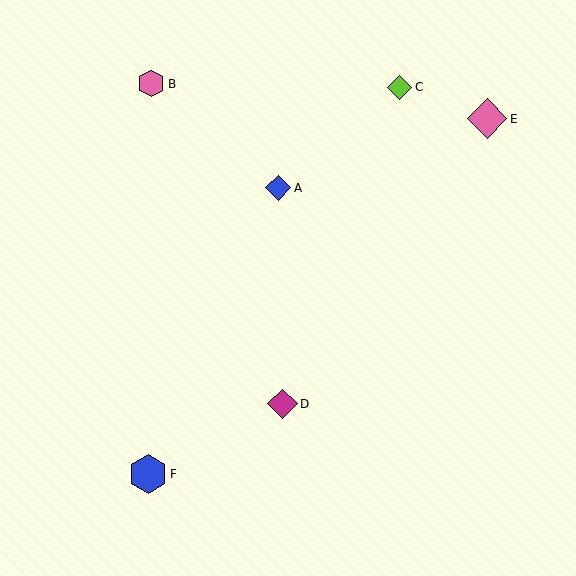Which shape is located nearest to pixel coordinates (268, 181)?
The blue diamond (labeled A) at (278, 188) is nearest to that location.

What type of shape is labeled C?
Shape C is a lime diamond.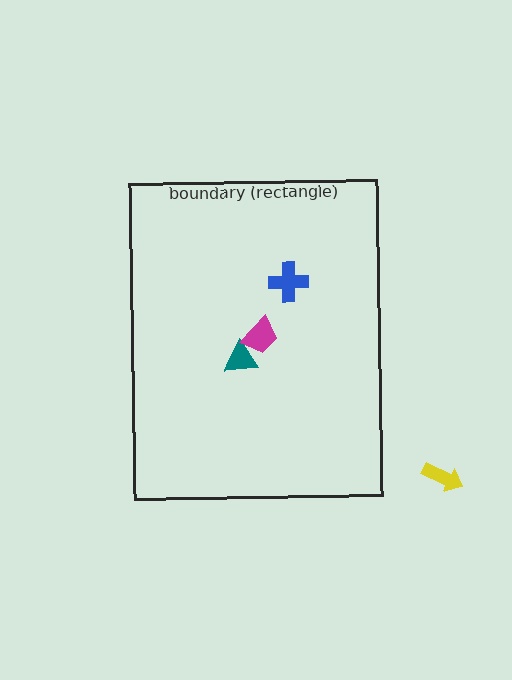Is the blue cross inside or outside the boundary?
Inside.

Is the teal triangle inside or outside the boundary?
Inside.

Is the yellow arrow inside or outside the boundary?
Outside.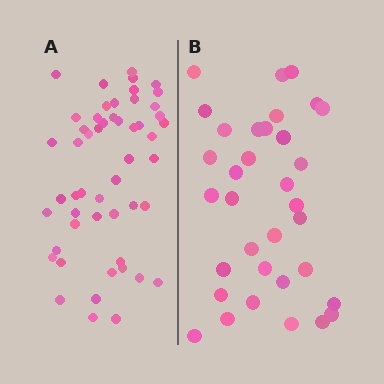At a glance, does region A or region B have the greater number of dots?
Region A (the left region) has more dots.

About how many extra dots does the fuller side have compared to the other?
Region A has approximately 20 more dots than region B.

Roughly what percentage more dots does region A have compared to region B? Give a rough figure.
About 55% more.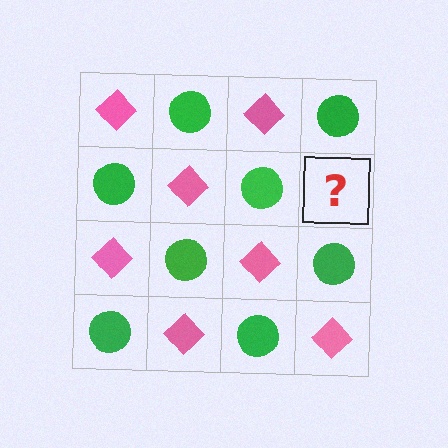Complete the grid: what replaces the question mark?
The question mark should be replaced with a pink diamond.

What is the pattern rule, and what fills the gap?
The rule is that it alternates pink diamond and green circle in a checkerboard pattern. The gap should be filled with a pink diamond.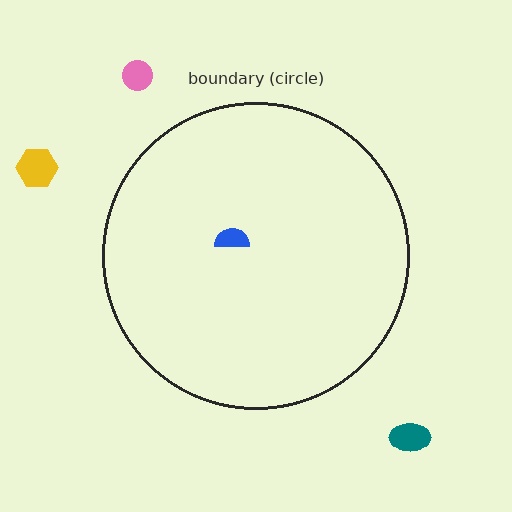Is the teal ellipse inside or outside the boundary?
Outside.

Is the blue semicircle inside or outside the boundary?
Inside.